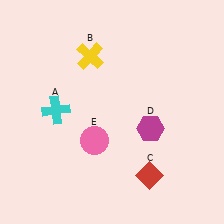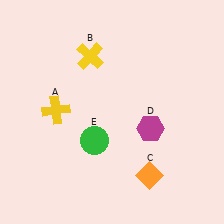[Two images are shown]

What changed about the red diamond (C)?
In Image 1, C is red. In Image 2, it changed to orange.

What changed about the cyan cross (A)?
In Image 1, A is cyan. In Image 2, it changed to yellow.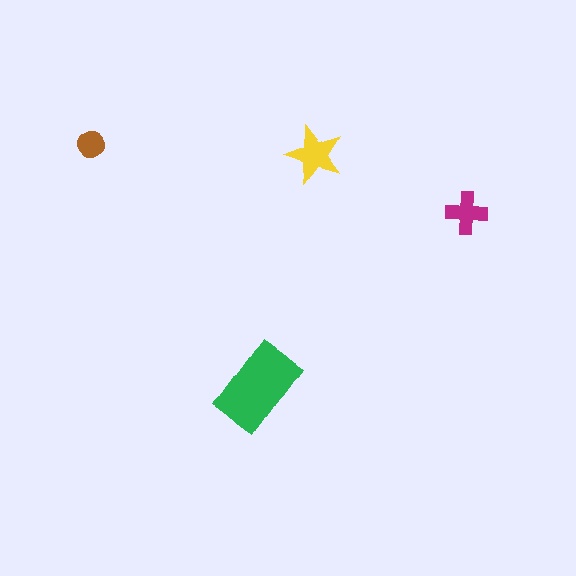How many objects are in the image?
There are 4 objects in the image.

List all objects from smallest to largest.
The brown circle, the magenta cross, the yellow star, the green rectangle.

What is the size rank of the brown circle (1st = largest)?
4th.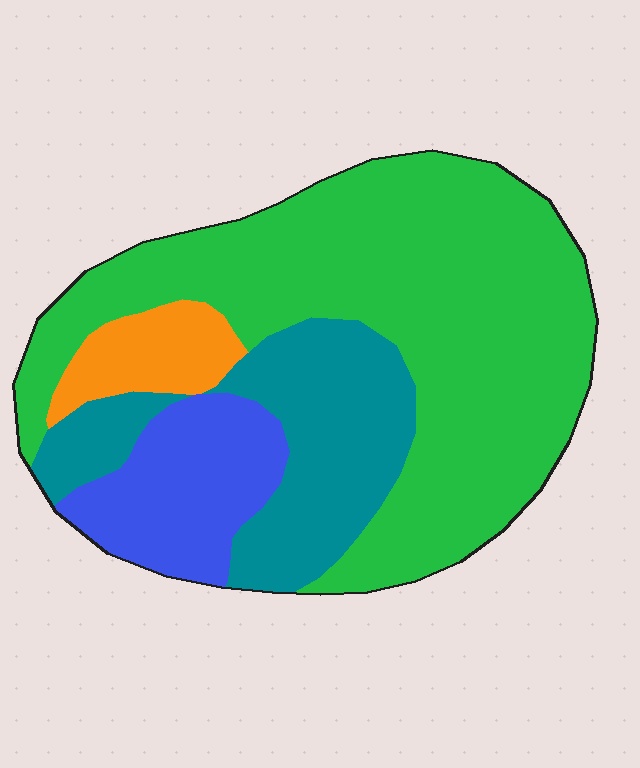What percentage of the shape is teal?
Teal takes up about one fifth (1/5) of the shape.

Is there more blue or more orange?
Blue.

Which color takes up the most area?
Green, at roughly 55%.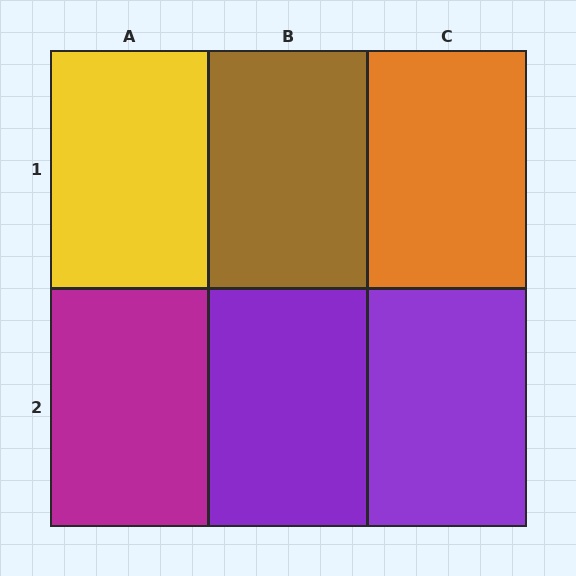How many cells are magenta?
1 cell is magenta.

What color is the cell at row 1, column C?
Orange.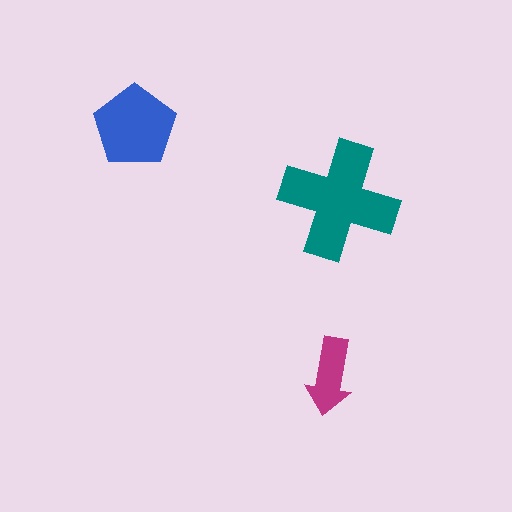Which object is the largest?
The teal cross.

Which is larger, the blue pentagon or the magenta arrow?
The blue pentagon.